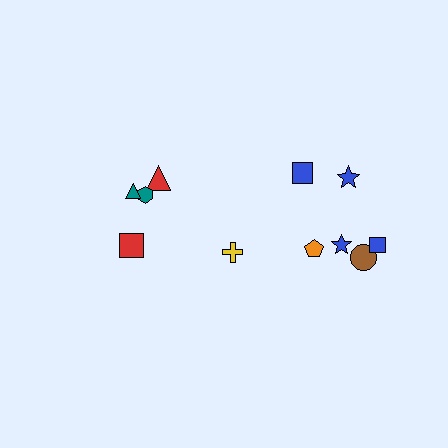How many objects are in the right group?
There are 7 objects.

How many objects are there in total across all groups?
There are 11 objects.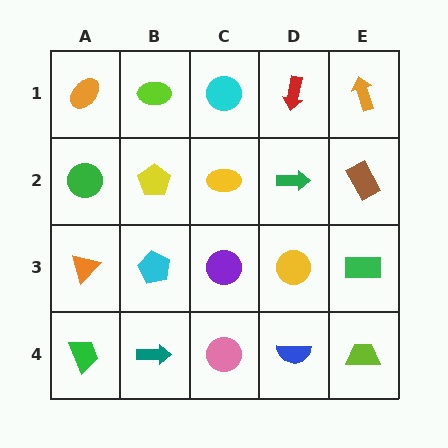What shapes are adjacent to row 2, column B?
A lime ellipse (row 1, column B), a cyan pentagon (row 3, column B), a green circle (row 2, column A), a yellow ellipse (row 2, column C).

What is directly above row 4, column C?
A purple circle.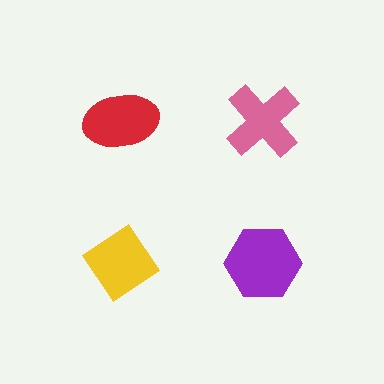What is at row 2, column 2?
A purple hexagon.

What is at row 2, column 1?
A yellow diamond.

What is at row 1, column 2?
A pink cross.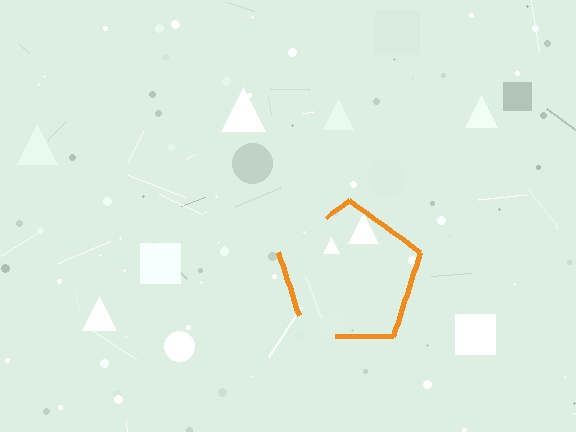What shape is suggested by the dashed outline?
The dashed outline suggests a pentagon.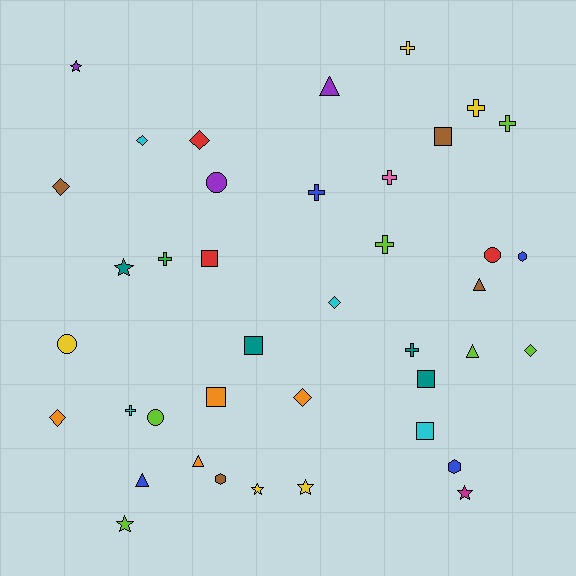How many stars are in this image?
There are 6 stars.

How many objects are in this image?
There are 40 objects.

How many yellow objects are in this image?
There are 5 yellow objects.